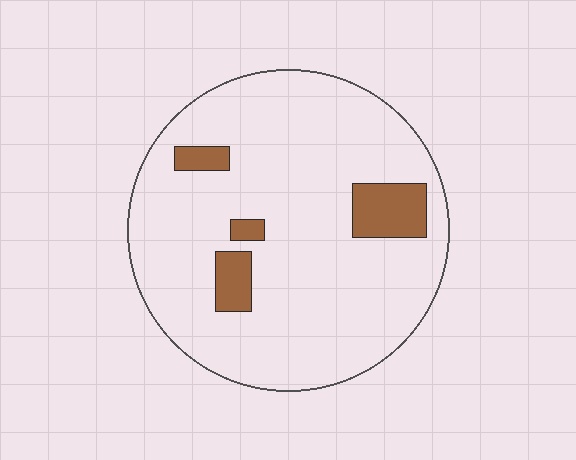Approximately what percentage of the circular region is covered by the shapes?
Approximately 10%.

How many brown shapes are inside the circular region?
4.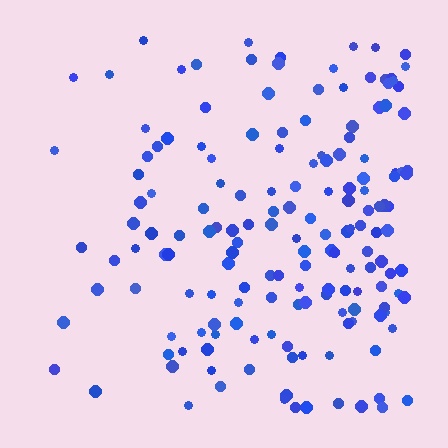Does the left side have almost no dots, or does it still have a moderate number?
Still a moderate number, just noticeably fewer than the right.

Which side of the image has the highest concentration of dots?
The right.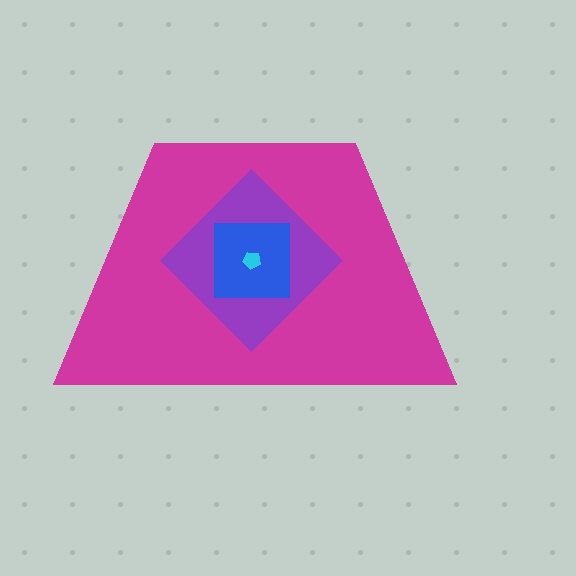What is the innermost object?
The cyan pentagon.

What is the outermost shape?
The magenta trapezoid.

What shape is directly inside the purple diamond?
The blue square.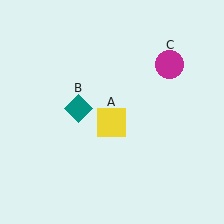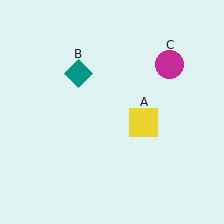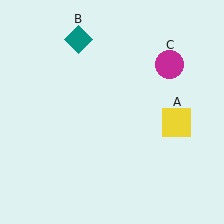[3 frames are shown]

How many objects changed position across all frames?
2 objects changed position: yellow square (object A), teal diamond (object B).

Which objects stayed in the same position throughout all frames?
Magenta circle (object C) remained stationary.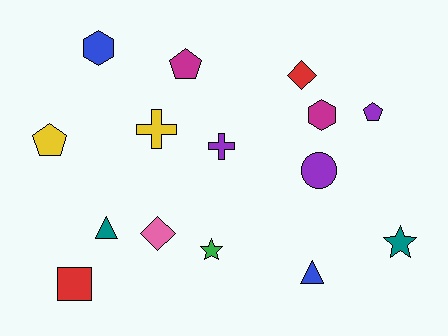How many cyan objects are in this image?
There are no cyan objects.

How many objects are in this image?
There are 15 objects.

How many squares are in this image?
There is 1 square.